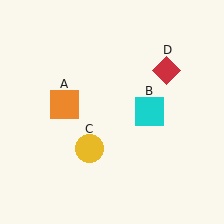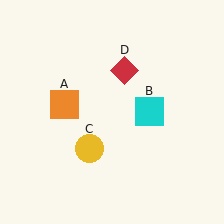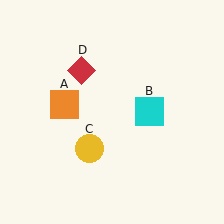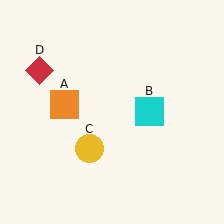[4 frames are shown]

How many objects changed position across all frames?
1 object changed position: red diamond (object D).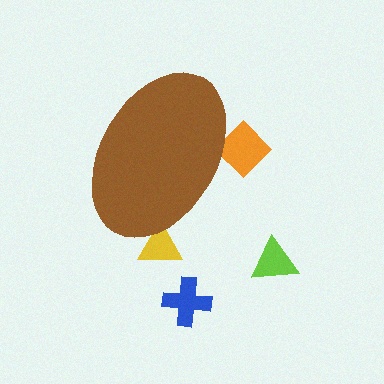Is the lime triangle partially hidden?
No, the lime triangle is fully visible.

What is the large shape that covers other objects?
A brown ellipse.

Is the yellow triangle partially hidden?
Yes, the yellow triangle is partially hidden behind the brown ellipse.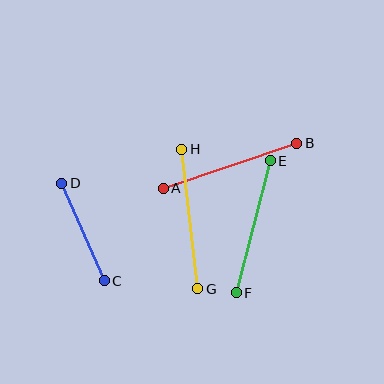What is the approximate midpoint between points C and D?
The midpoint is at approximately (83, 232) pixels.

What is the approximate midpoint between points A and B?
The midpoint is at approximately (230, 166) pixels.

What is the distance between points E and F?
The distance is approximately 136 pixels.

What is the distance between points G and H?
The distance is approximately 140 pixels.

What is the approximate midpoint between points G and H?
The midpoint is at approximately (190, 219) pixels.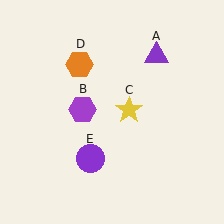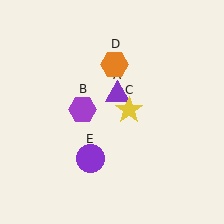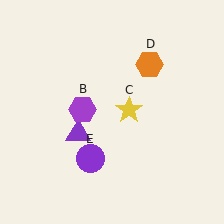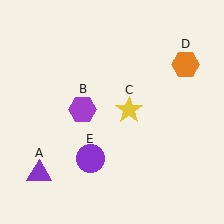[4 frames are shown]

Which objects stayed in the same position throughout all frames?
Purple hexagon (object B) and yellow star (object C) and purple circle (object E) remained stationary.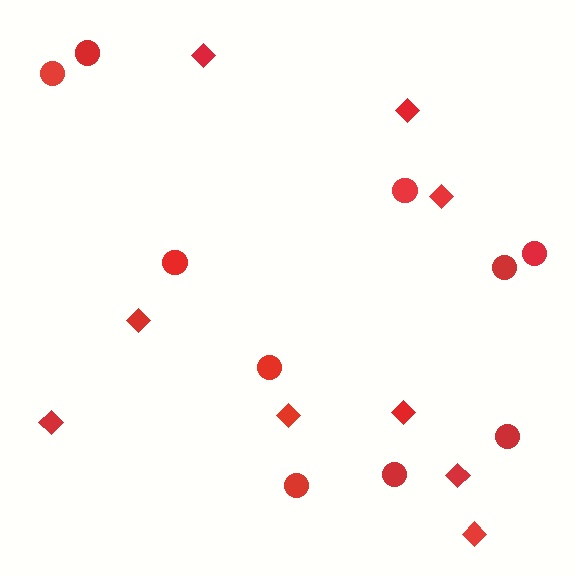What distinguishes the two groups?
There are 2 groups: one group of diamonds (9) and one group of circles (10).